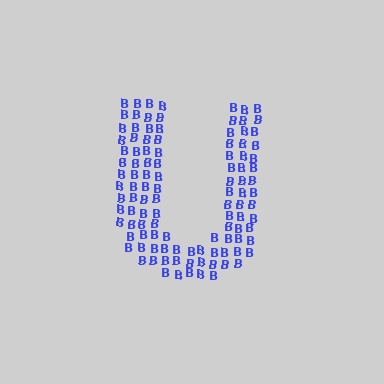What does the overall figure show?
The overall figure shows the letter U.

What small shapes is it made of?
It is made of small letter B's.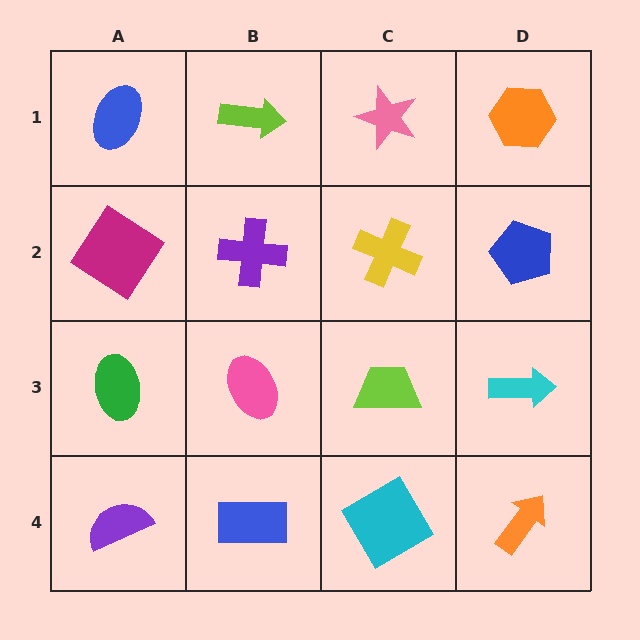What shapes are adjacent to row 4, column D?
A cyan arrow (row 3, column D), a cyan diamond (row 4, column C).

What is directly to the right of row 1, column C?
An orange hexagon.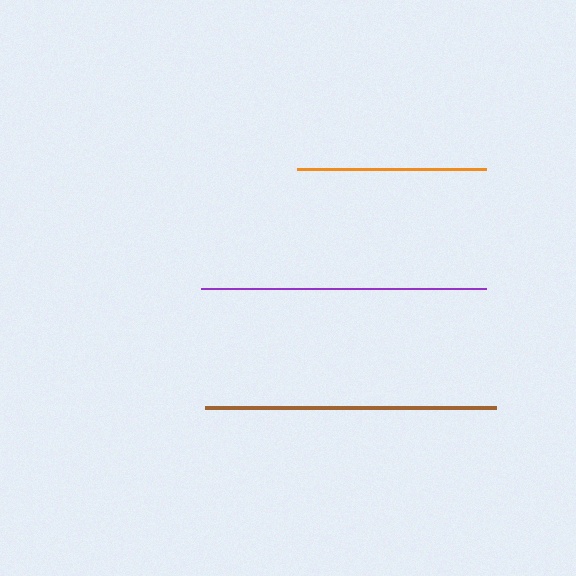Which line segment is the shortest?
The orange line is the shortest at approximately 189 pixels.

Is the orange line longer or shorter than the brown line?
The brown line is longer than the orange line.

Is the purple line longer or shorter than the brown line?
The brown line is longer than the purple line.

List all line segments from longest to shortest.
From longest to shortest: brown, purple, orange.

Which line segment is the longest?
The brown line is the longest at approximately 291 pixels.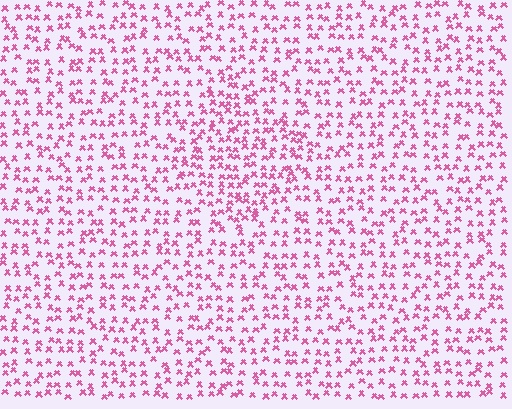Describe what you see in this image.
The image contains small pink elements arranged at two different densities. A diamond-shaped region is visible where the elements are more densely packed than the surrounding area.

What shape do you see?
I see a diamond.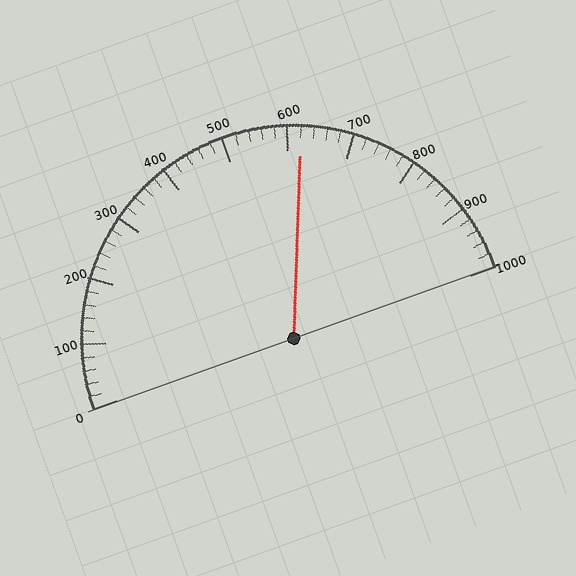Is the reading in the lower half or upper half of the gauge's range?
The reading is in the upper half of the range (0 to 1000).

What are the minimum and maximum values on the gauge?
The gauge ranges from 0 to 1000.